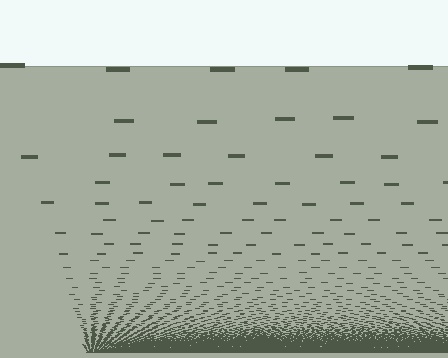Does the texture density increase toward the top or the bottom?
Density increases toward the bottom.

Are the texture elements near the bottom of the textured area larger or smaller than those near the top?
Smaller. The gradient is inverted — elements near the bottom are smaller and denser.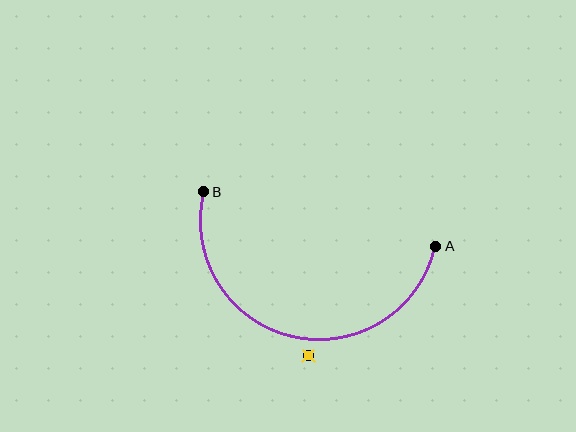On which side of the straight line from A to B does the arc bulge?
The arc bulges below the straight line connecting A and B.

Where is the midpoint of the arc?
The arc midpoint is the point on the curve farthest from the straight line joining A and B. It sits below that line.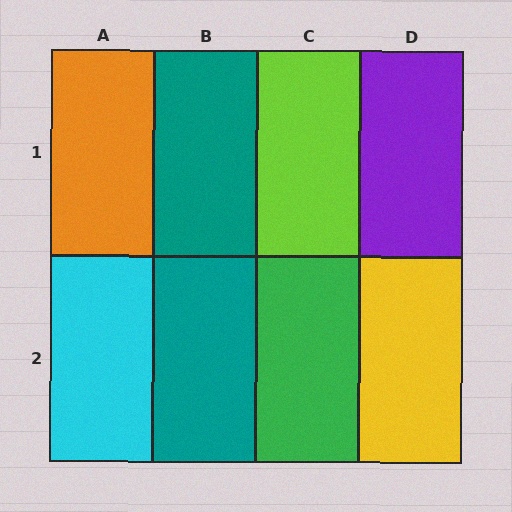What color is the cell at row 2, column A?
Cyan.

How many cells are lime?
1 cell is lime.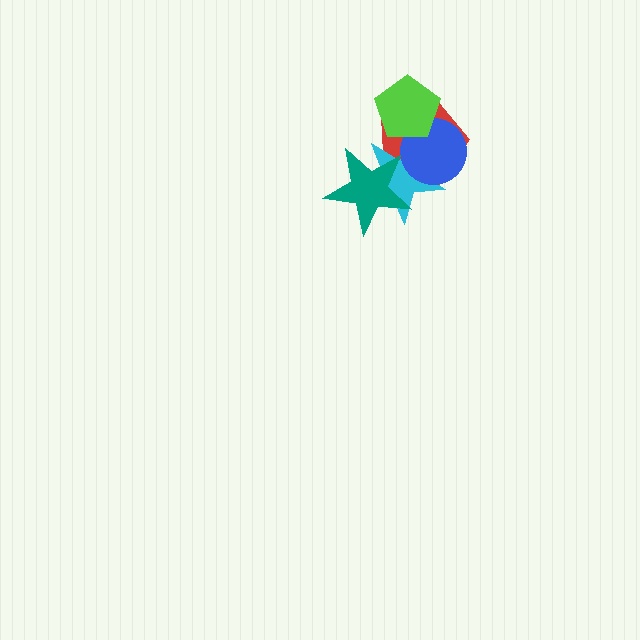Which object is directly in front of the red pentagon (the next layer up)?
The cyan star is directly in front of the red pentagon.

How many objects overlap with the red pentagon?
4 objects overlap with the red pentagon.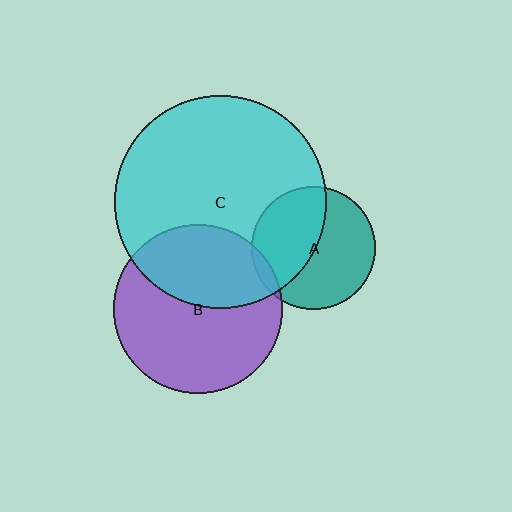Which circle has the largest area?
Circle C (cyan).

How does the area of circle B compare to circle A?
Approximately 1.9 times.